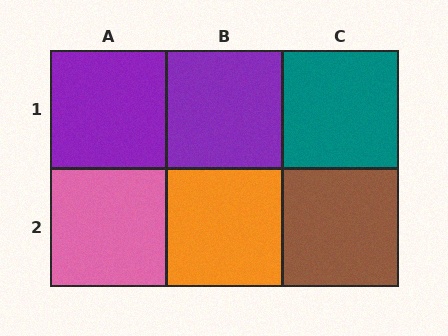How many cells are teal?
1 cell is teal.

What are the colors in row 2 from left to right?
Pink, orange, brown.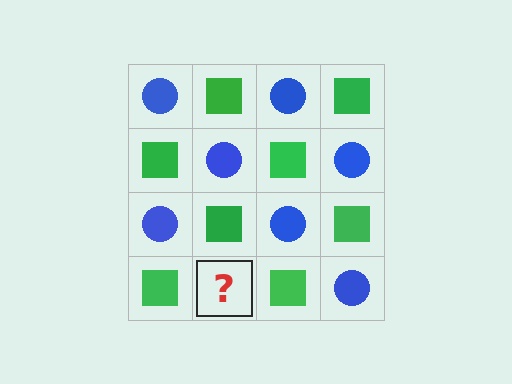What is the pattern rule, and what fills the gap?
The rule is that it alternates blue circle and green square in a checkerboard pattern. The gap should be filled with a blue circle.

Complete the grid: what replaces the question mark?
The question mark should be replaced with a blue circle.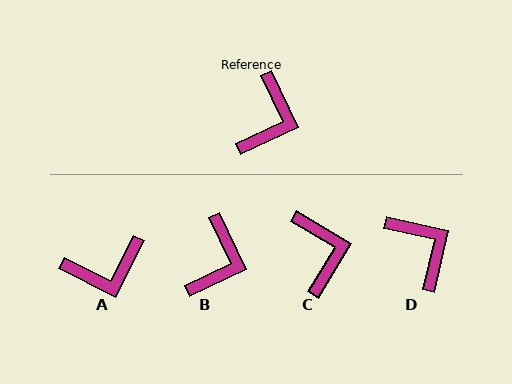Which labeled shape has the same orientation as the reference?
B.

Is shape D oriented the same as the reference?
No, it is off by about 52 degrees.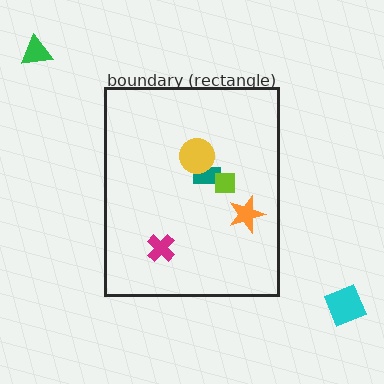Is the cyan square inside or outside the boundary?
Outside.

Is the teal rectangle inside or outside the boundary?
Inside.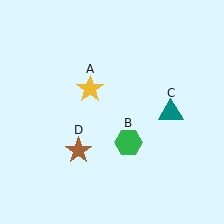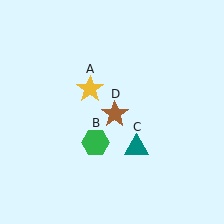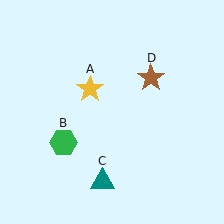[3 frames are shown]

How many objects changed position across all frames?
3 objects changed position: green hexagon (object B), teal triangle (object C), brown star (object D).